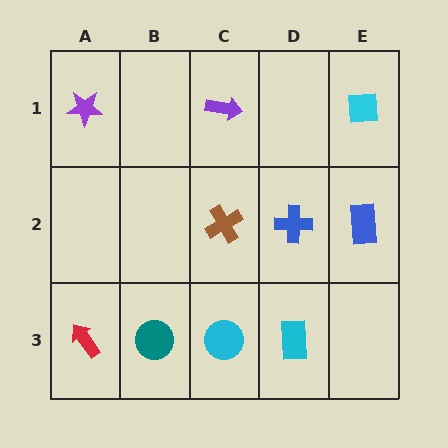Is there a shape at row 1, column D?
No, that cell is empty.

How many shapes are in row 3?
4 shapes.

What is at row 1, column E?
A cyan square.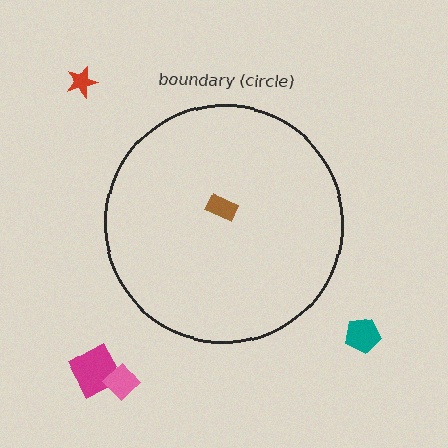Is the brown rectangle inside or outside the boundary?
Inside.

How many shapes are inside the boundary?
1 inside, 4 outside.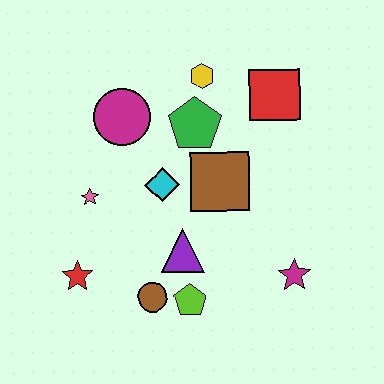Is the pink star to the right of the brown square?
No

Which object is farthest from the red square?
The red star is farthest from the red square.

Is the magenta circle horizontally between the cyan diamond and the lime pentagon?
No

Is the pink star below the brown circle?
No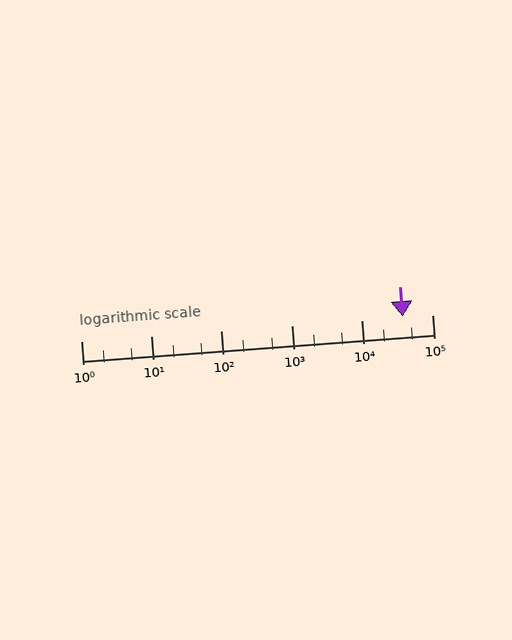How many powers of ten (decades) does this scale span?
The scale spans 5 decades, from 1 to 100000.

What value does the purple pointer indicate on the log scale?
The pointer indicates approximately 38000.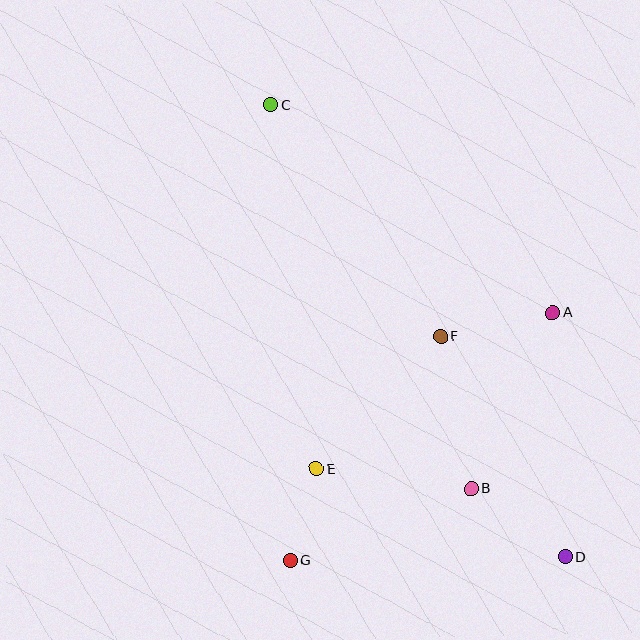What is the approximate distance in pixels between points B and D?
The distance between B and D is approximately 116 pixels.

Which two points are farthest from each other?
Points C and D are farthest from each other.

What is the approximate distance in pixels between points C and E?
The distance between C and E is approximately 367 pixels.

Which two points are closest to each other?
Points E and G are closest to each other.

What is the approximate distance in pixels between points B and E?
The distance between B and E is approximately 156 pixels.